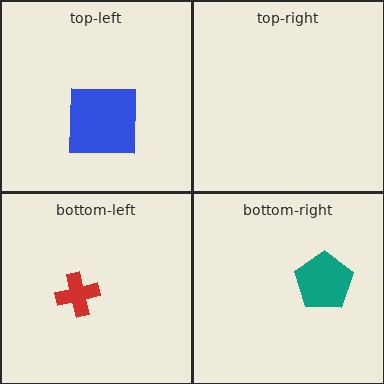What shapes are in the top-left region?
The blue square.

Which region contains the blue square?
The top-left region.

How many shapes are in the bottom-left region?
1.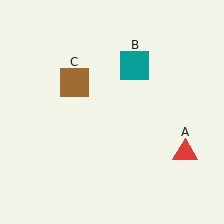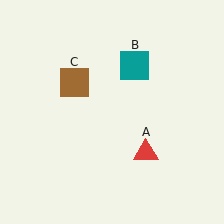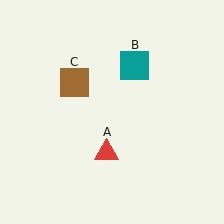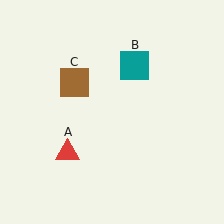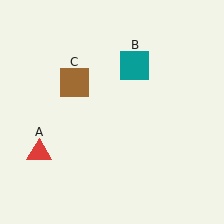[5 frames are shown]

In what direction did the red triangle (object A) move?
The red triangle (object A) moved left.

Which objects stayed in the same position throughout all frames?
Teal square (object B) and brown square (object C) remained stationary.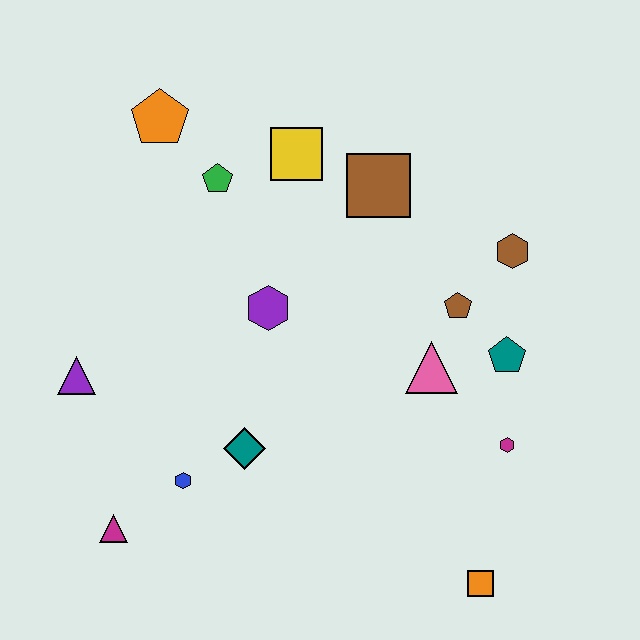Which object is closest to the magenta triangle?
The blue hexagon is closest to the magenta triangle.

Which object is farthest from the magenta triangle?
The brown hexagon is farthest from the magenta triangle.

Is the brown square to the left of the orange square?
Yes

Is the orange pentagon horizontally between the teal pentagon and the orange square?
No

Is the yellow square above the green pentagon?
Yes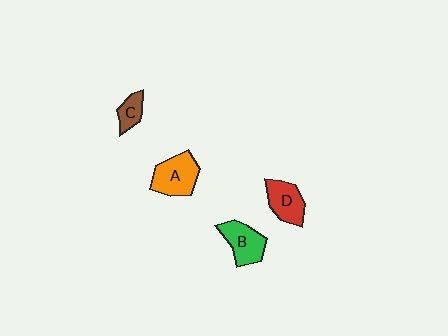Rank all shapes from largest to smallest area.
From largest to smallest: A (orange), B (green), D (red), C (brown).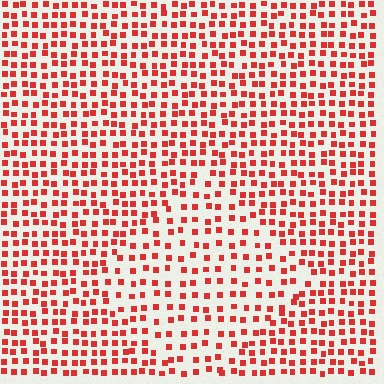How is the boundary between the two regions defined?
The boundary is defined by a change in element density (approximately 1.6x ratio). All elements are the same color, size, and shape.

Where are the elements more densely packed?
The elements are more densely packed outside the diamond boundary.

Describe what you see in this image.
The image contains small red elements arranged at two different densities. A diamond-shaped region is visible where the elements are less densely packed than the surrounding area.